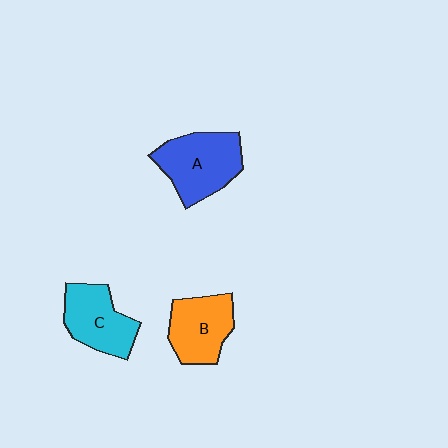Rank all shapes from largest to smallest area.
From largest to smallest: A (blue), C (cyan), B (orange).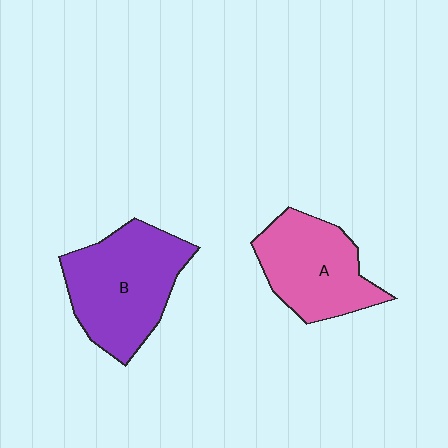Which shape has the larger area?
Shape B (purple).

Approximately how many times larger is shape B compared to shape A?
Approximately 1.2 times.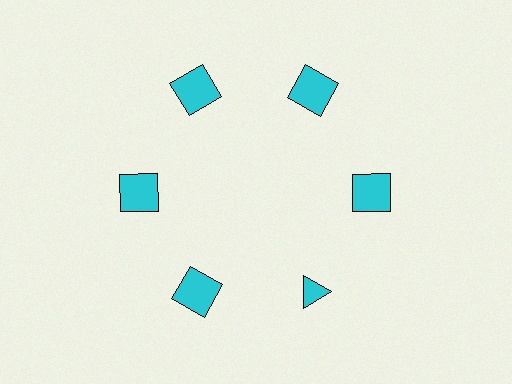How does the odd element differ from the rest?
It has a different shape: triangle instead of square.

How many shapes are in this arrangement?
There are 6 shapes arranged in a ring pattern.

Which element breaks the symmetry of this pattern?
The cyan triangle at roughly the 5 o'clock position breaks the symmetry. All other shapes are cyan squares.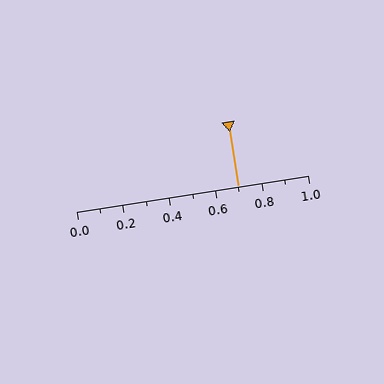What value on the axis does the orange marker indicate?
The marker indicates approximately 0.7.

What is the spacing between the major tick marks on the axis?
The major ticks are spaced 0.2 apart.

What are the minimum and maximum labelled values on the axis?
The axis runs from 0.0 to 1.0.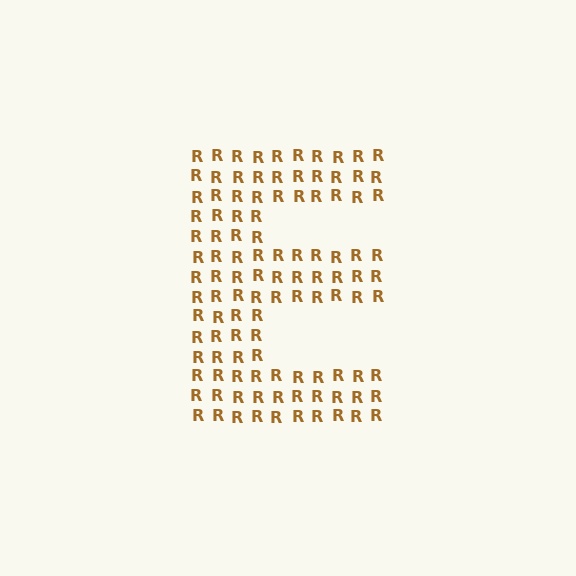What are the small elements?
The small elements are letter R's.